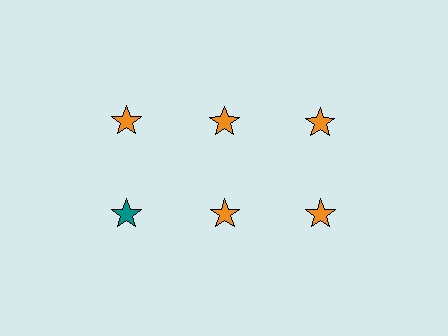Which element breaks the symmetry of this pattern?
The teal star in the second row, leftmost column breaks the symmetry. All other shapes are orange stars.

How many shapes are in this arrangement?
There are 6 shapes arranged in a grid pattern.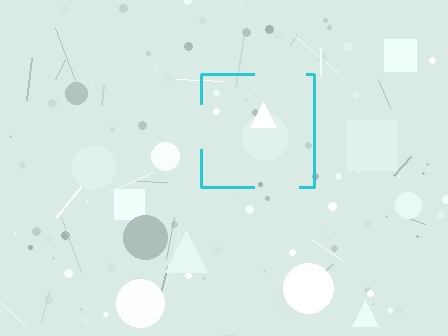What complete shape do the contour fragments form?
The contour fragments form a square.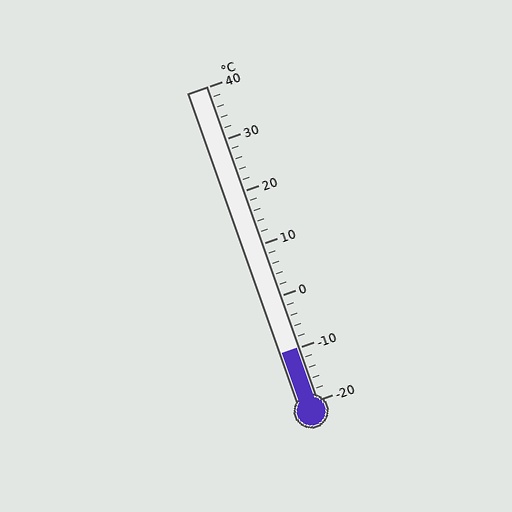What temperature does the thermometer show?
The thermometer shows approximately -10°C.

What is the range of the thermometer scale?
The thermometer scale ranges from -20°C to 40°C.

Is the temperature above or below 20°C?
The temperature is below 20°C.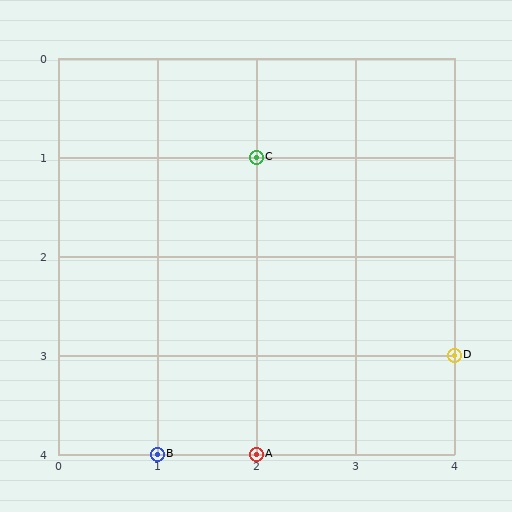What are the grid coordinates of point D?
Point D is at grid coordinates (4, 3).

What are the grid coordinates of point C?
Point C is at grid coordinates (2, 1).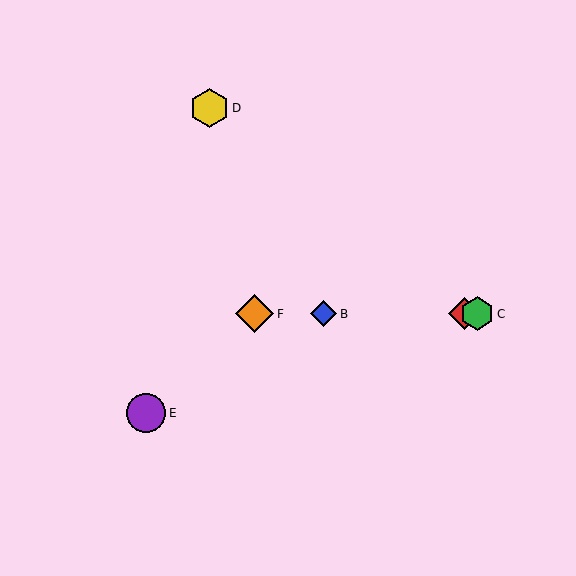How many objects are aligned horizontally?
4 objects (A, B, C, F) are aligned horizontally.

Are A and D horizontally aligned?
No, A is at y≈314 and D is at y≈108.